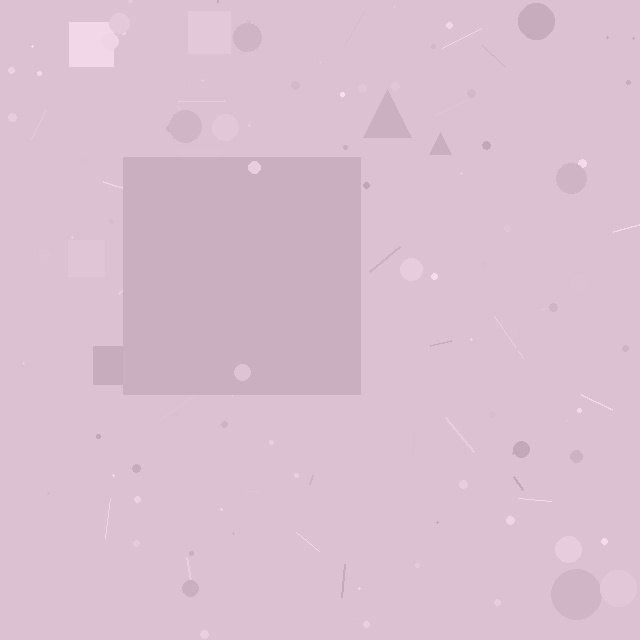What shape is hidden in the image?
A square is hidden in the image.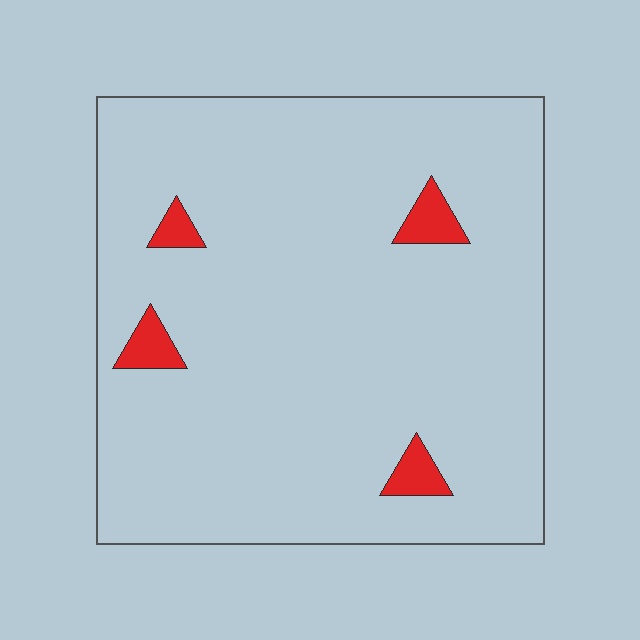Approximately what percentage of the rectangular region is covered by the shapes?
Approximately 5%.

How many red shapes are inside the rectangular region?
4.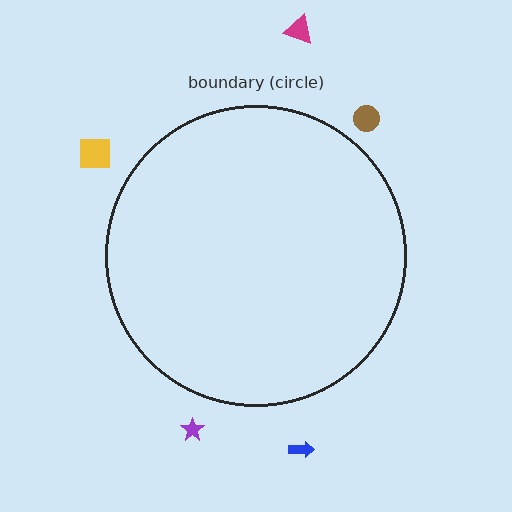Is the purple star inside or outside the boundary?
Outside.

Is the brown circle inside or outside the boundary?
Outside.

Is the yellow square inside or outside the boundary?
Outside.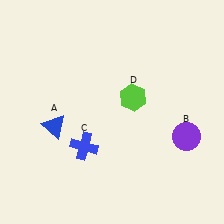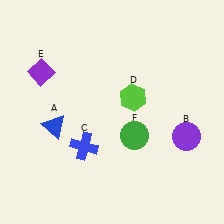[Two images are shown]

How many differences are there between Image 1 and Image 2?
There are 2 differences between the two images.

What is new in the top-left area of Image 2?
A purple diamond (E) was added in the top-left area of Image 2.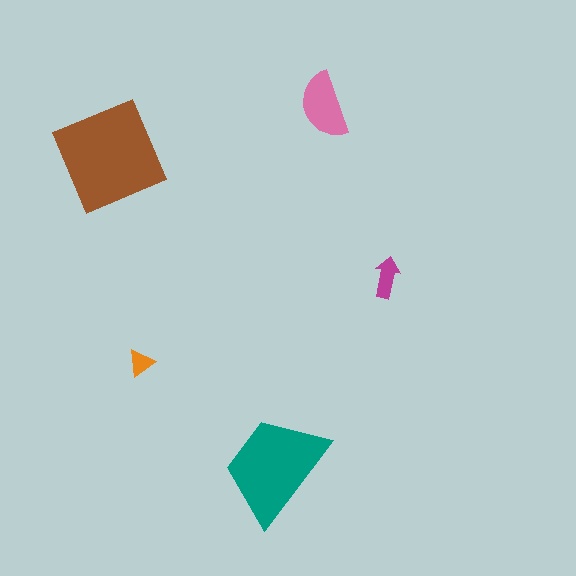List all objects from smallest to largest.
The orange triangle, the magenta arrow, the pink semicircle, the teal trapezoid, the brown diamond.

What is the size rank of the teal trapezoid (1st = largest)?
2nd.